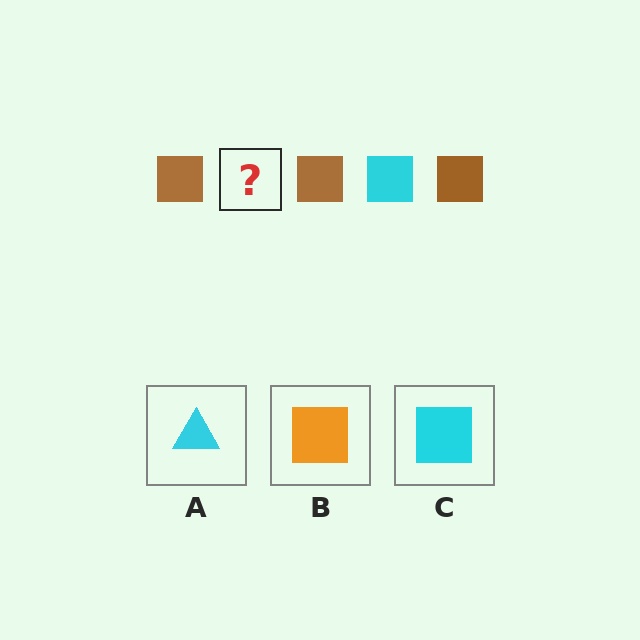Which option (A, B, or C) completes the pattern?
C.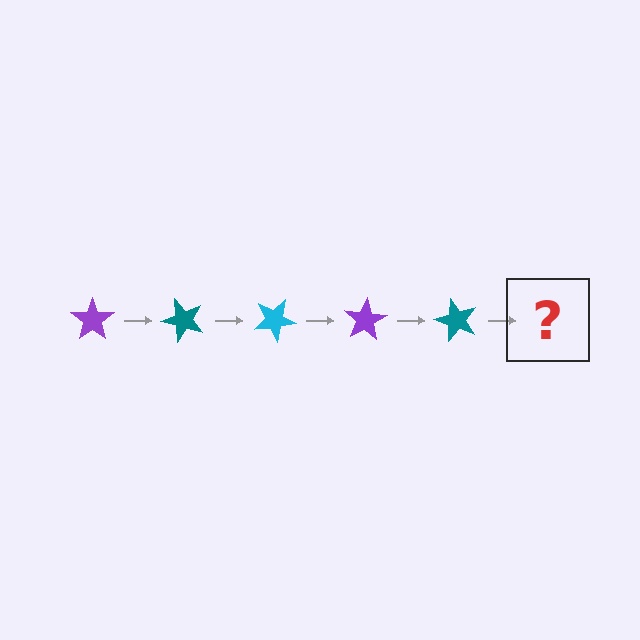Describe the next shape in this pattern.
It should be a cyan star, rotated 250 degrees from the start.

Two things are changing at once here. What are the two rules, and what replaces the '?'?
The two rules are that it rotates 50 degrees each step and the color cycles through purple, teal, and cyan. The '?' should be a cyan star, rotated 250 degrees from the start.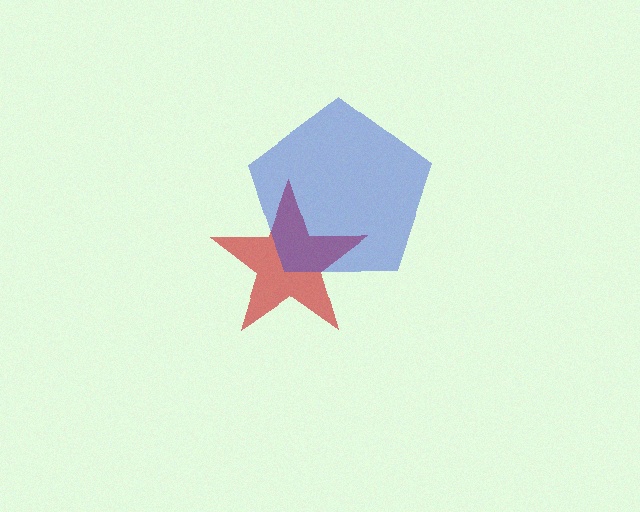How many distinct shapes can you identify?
There are 2 distinct shapes: a red star, a blue pentagon.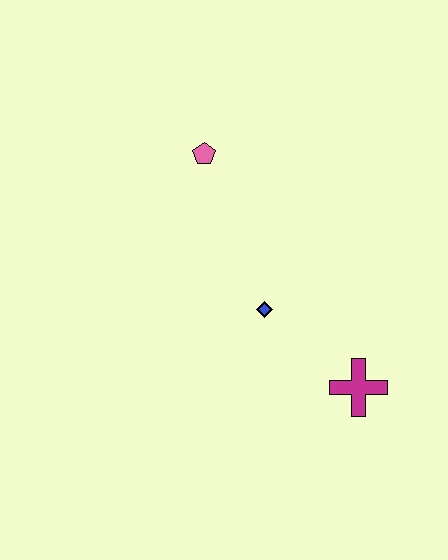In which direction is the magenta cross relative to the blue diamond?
The magenta cross is to the right of the blue diamond.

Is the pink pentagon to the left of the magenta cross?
Yes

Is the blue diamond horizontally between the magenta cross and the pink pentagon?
Yes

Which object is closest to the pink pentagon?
The blue diamond is closest to the pink pentagon.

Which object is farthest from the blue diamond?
The pink pentagon is farthest from the blue diamond.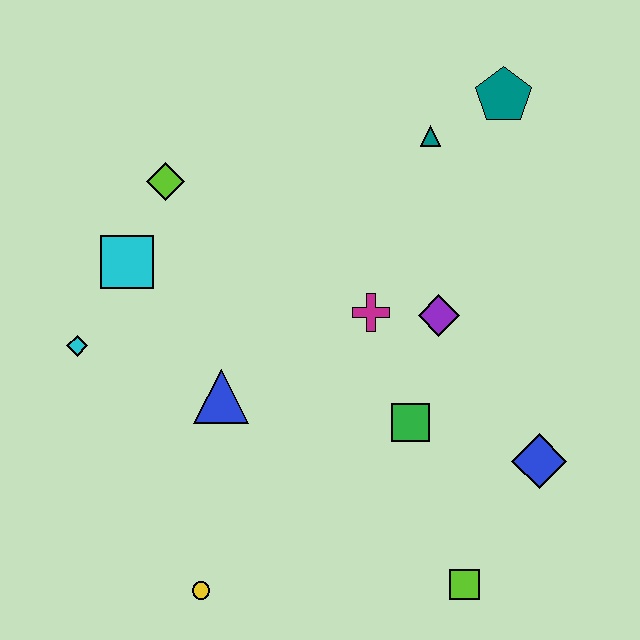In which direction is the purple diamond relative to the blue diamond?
The purple diamond is above the blue diamond.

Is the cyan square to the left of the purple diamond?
Yes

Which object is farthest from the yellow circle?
The teal pentagon is farthest from the yellow circle.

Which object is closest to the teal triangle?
The teal pentagon is closest to the teal triangle.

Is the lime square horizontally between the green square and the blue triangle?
No